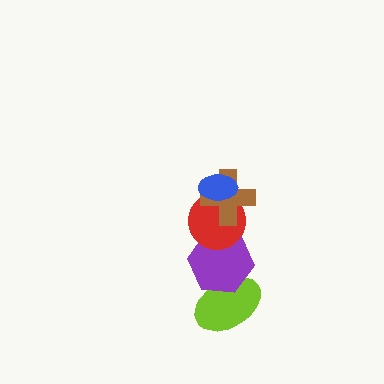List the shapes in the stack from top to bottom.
From top to bottom: the blue ellipse, the brown cross, the red circle, the purple hexagon, the lime ellipse.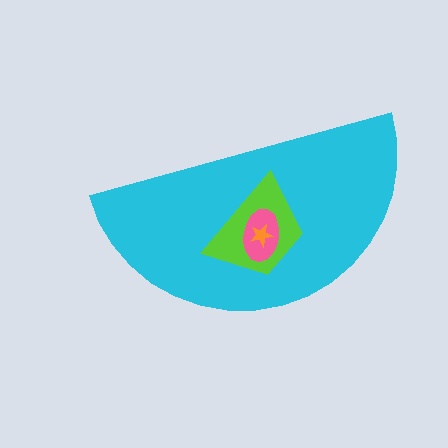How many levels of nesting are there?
4.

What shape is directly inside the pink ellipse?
The orange star.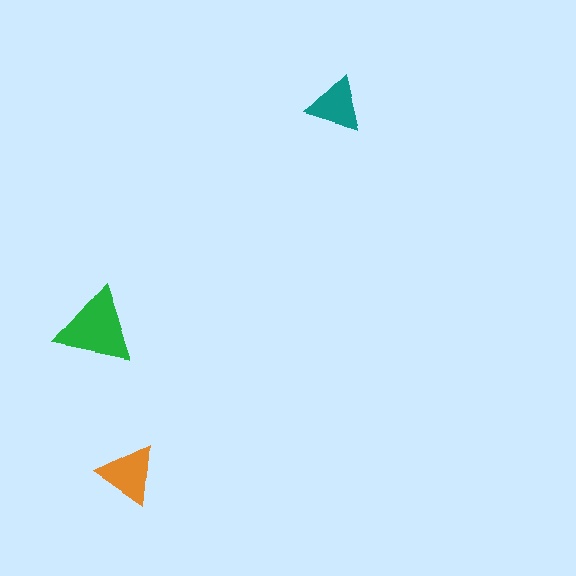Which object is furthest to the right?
The teal triangle is rightmost.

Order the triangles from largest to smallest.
the green one, the orange one, the teal one.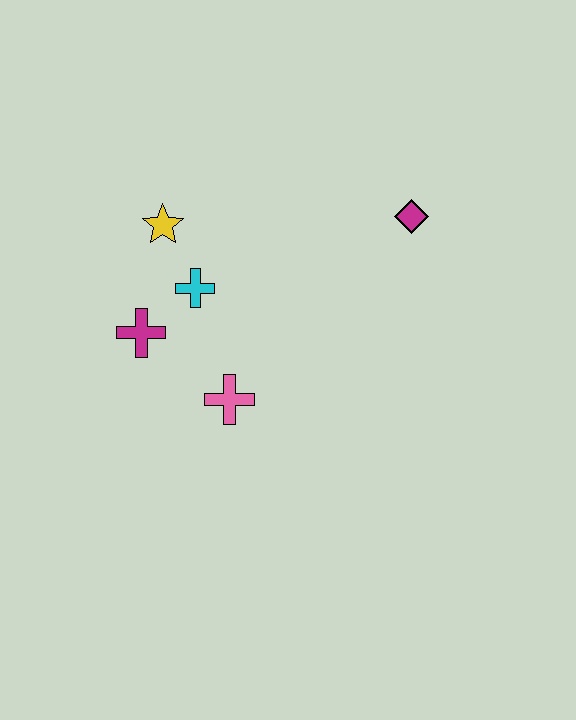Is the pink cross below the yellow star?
Yes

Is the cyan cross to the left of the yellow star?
No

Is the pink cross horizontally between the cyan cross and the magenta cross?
No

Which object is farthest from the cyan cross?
The magenta diamond is farthest from the cyan cross.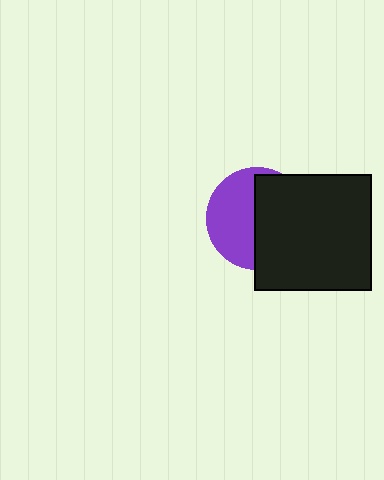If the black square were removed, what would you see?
You would see the complete purple circle.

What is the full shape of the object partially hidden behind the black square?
The partially hidden object is a purple circle.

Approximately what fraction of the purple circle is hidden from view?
Roughly 53% of the purple circle is hidden behind the black square.